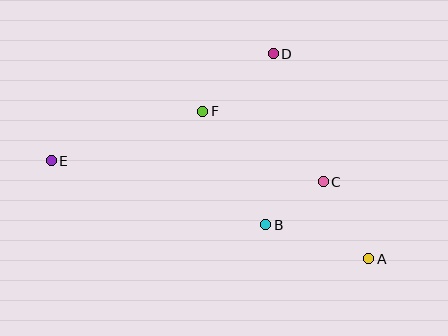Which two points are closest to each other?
Points B and C are closest to each other.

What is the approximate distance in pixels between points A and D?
The distance between A and D is approximately 226 pixels.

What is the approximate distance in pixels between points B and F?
The distance between B and F is approximately 130 pixels.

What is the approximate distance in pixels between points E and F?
The distance between E and F is approximately 159 pixels.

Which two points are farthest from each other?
Points A and E are farthest from each other.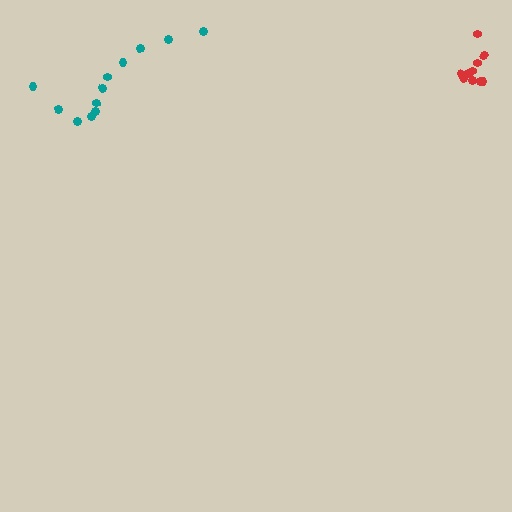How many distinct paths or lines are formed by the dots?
There are 2 distinct paths.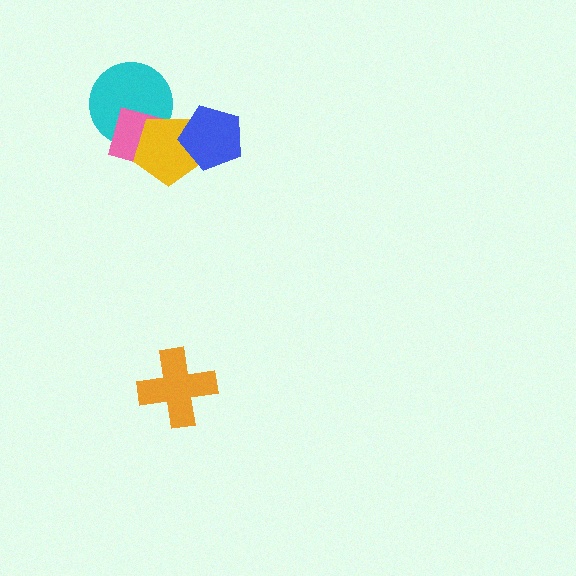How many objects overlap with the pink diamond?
2 objects overlap with the pink diamond.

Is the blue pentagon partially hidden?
No, no other shape covers it.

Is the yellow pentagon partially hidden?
Yes, it is partially covered by another shape.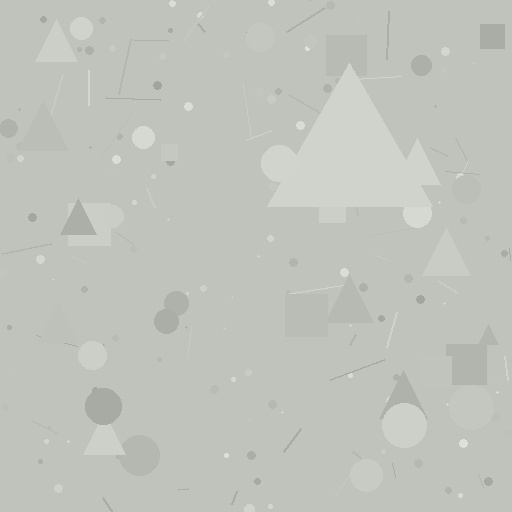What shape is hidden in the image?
A triangle is hidden in the image.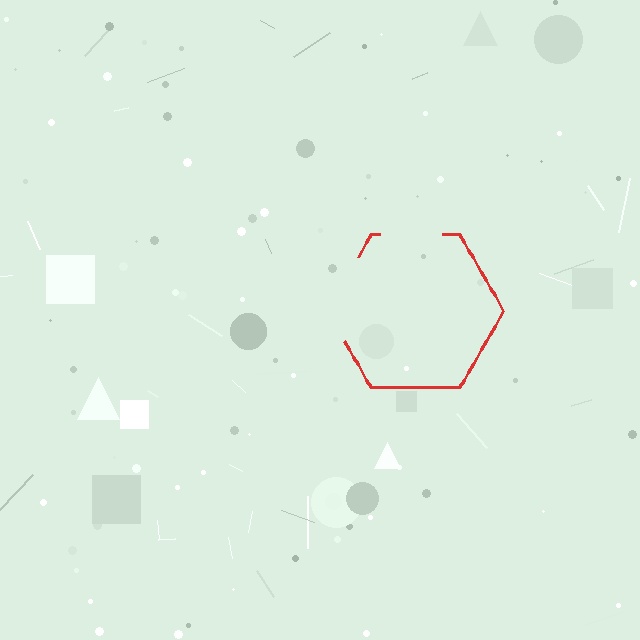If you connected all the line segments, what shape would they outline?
They would outline a hexagon.